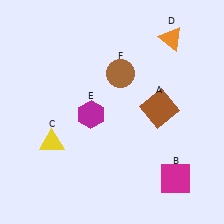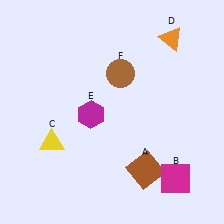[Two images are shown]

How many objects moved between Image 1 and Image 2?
1 object moved between the two images.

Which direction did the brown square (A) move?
The brown square (A) moved down.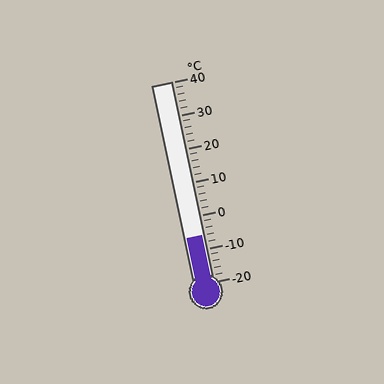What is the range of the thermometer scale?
The thermometer scale ranges from -20°C to 40°C.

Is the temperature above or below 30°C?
The temperature is below 30°C.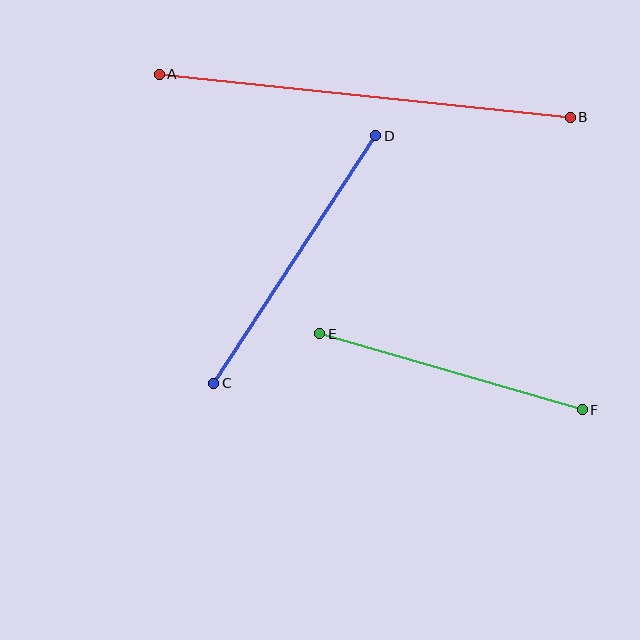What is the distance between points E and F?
The distance is approximately 273 pixels.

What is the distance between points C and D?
The distance is approximately 296 pixels.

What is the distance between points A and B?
The distance is approximately 413 pixels.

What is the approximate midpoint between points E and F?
The midpoint is at approximately (451, 372) pixels.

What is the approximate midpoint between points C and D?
The midpoint is at approximately (295, 259) pixels.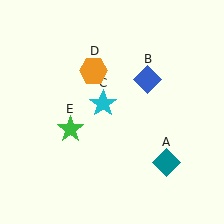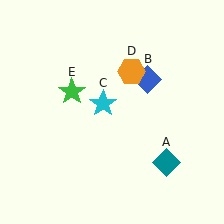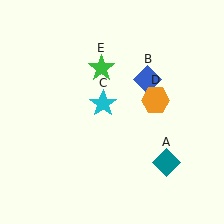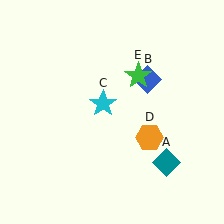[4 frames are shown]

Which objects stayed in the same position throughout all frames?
Teal diamond (object A) and blue diamond (object B) and cyan star (object C) remained stationary.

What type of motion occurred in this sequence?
The orange hexagon (object D), green star (object E) rotated clockwise around the center of the scene.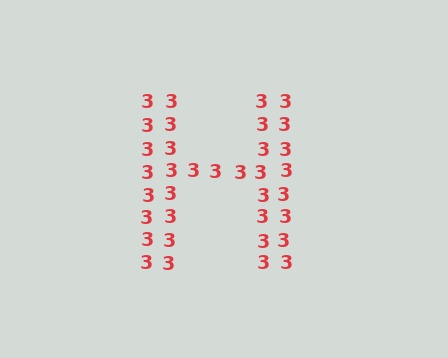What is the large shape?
The large shape is the letter H.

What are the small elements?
The small elements are digit 3's.